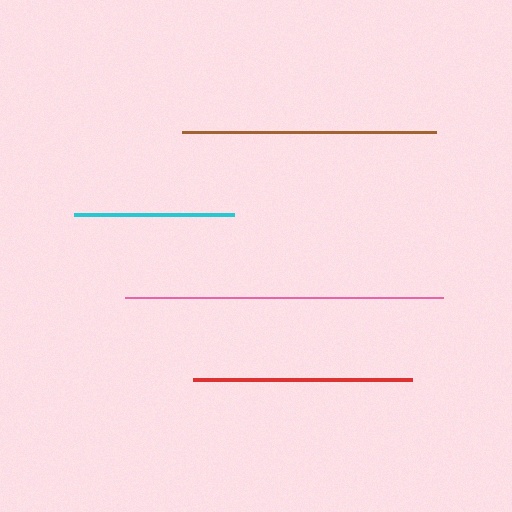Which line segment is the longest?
The pink line is the longest at approximately 318 pixels.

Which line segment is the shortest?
The cyan line is the shortest at approximately 160 pixels.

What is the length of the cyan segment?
The cyan segment is approximately 160 pixels long.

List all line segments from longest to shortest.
From longest to shortest: pink, brown, red, cyan.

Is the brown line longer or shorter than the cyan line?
The brown line is longer than the cyan line.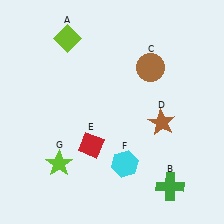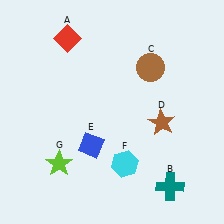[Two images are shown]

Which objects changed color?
A changed from lime to red. B changed from green to teal. E changed from red to blue.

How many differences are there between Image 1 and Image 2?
There are 3 differences between the two images.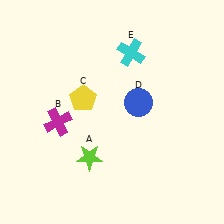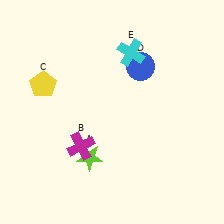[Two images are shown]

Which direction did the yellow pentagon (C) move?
The yellow pentagon (C) moved left.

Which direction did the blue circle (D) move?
The blue circle (D) moved up.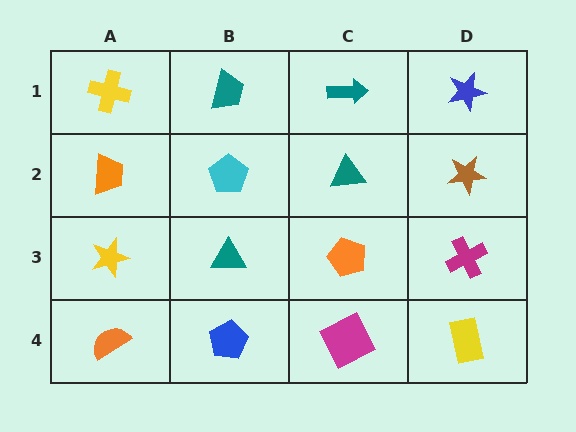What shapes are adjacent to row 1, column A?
An orange trapezoid (row 2, column A), a teal trapezoid (row 1, column B).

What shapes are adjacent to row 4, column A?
A yellow star (row 3, column A), a blue pentagon (row 4, column B).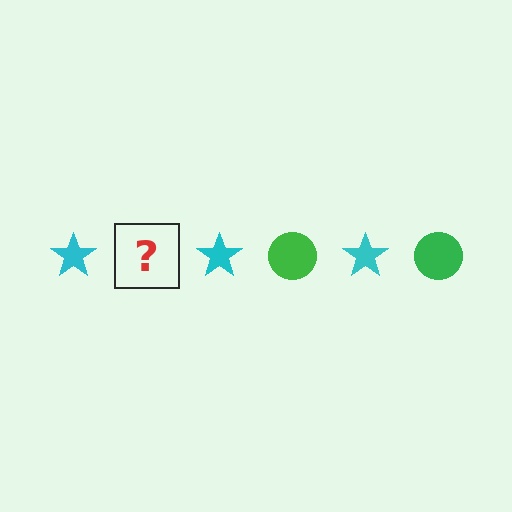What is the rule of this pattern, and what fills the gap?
The rule is that the pattern alternates between cyan star and green circle. The gap should be filled with a green circle.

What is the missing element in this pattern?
The missing element is a green circle.